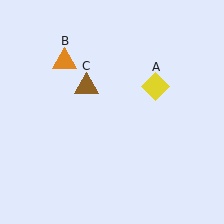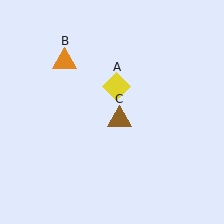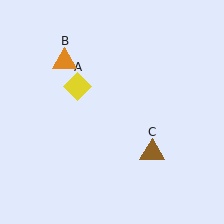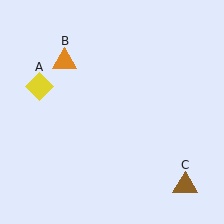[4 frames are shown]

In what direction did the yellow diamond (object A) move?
The yellow diamond (object A) moved left.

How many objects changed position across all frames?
2 objects changed position: yellow diamond (object A), brown triangle (object C).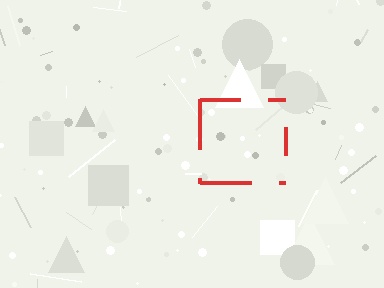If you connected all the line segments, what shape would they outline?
They would outline a square.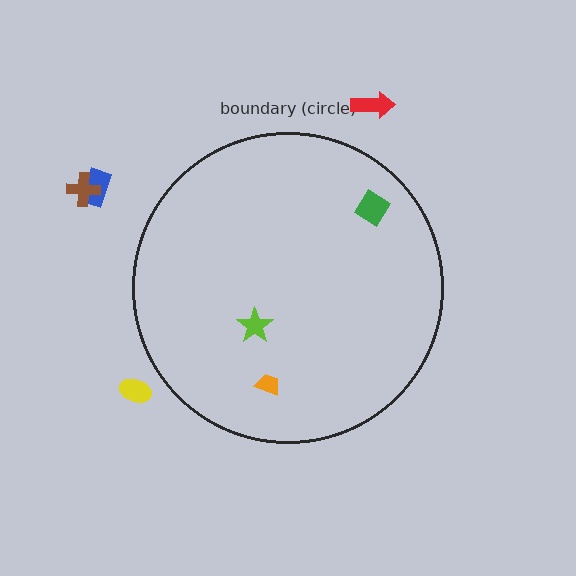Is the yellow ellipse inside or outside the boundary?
Outside.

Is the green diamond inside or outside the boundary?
Inside.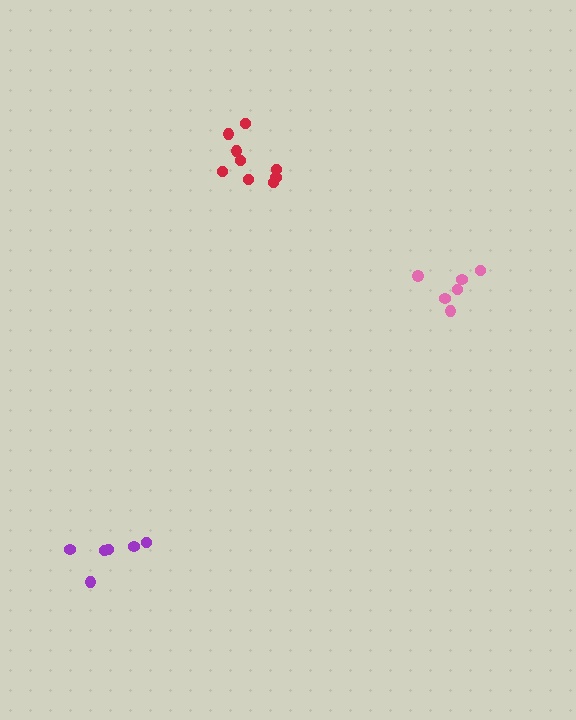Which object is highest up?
The red cluster is topmost.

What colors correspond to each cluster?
The clusters are colored: pink, red, purple.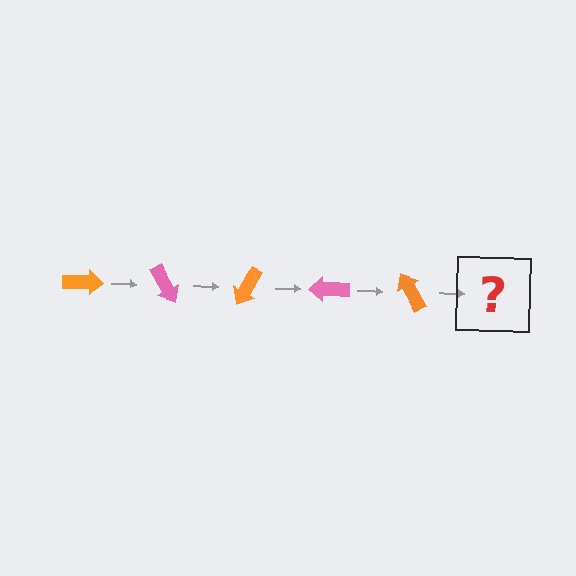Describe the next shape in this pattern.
It should be a pink arrow, rotated 300 degrees from the start.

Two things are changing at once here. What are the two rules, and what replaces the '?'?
The two rules are that it rotates 60 degrees each step and the color cycles through orange and pink. The '?' should be a pink arrow, rotated 300 degrees from the start.